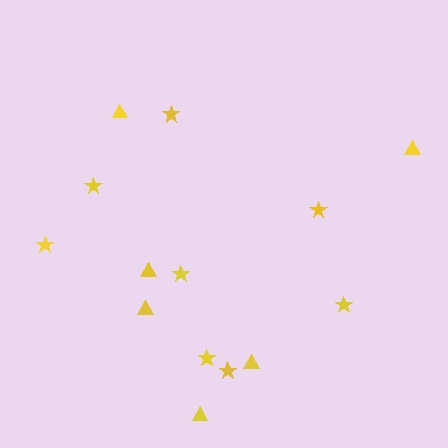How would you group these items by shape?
There are 2 groups: one group of triangles (6) and one group of stars (8).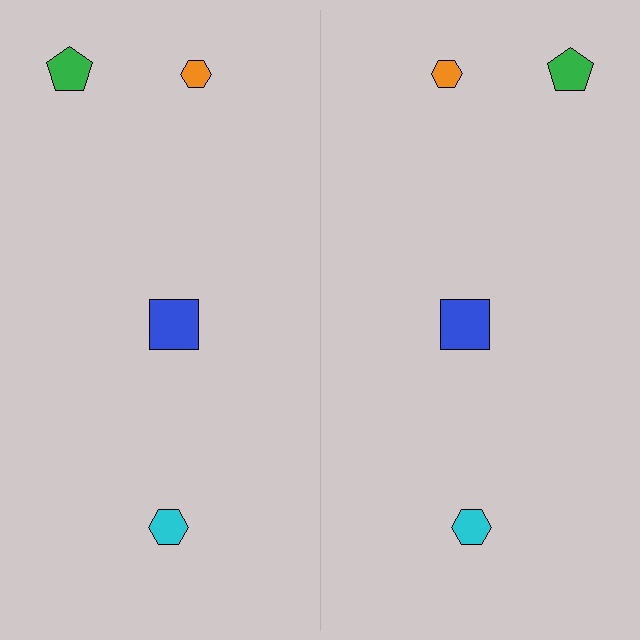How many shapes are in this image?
There are 8 shapes in this image.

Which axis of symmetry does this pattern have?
The pattern has a vertical axis of symmetry running through the center of the image.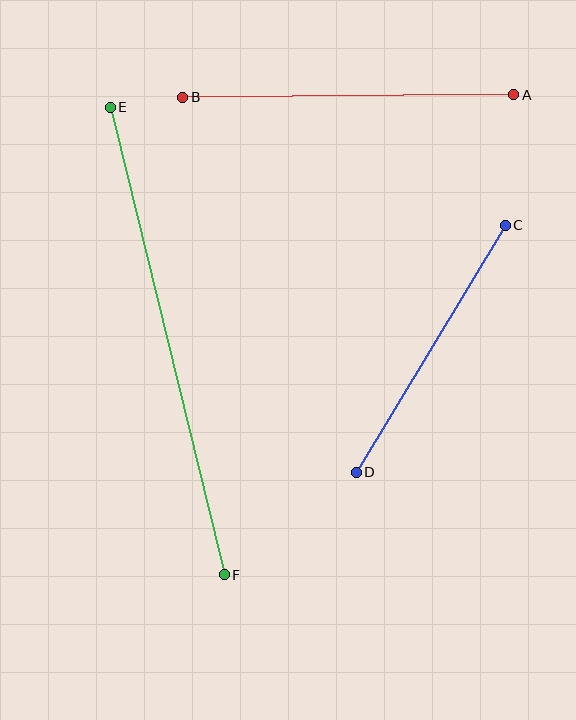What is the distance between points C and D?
The distance is approximately 288 pixels.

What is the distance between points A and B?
The distance is approximately 331 pixels.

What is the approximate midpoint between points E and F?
The midpoint is at approximately (167, 341) pixels.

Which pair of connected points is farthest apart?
Points E and F are farthest apart.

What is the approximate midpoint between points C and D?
The midpoint is at approximately (431, 349) pixels.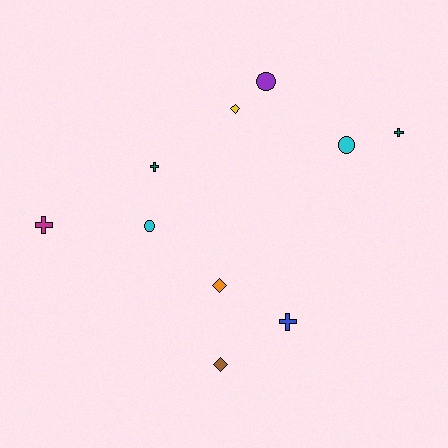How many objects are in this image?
There are 10 objects.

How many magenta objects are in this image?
There is 1 magenta object.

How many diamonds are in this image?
There are 3 diamonds.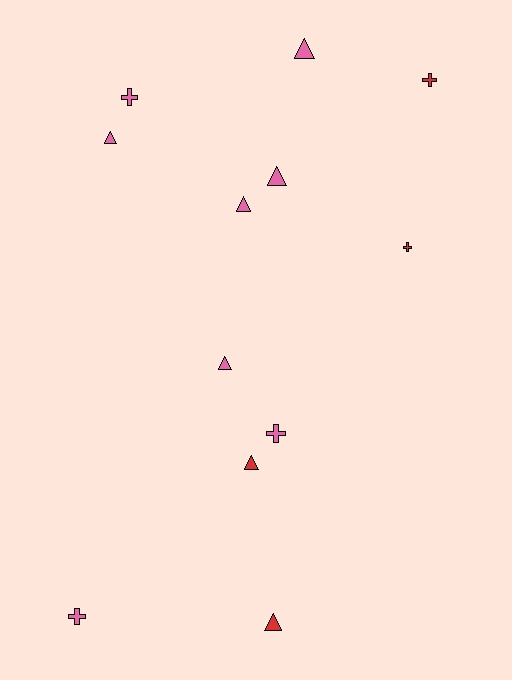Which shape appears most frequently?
Triangle, with 7 objects.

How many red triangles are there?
There are 2 red triangles.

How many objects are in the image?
There are 12 objects.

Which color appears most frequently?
Pink, with 8 objects.